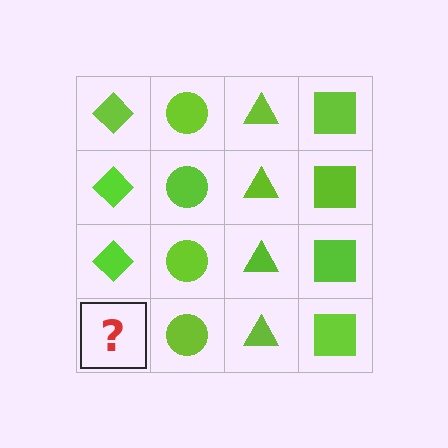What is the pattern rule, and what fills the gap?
The rule is that each column has a consistent shape. The gap should be filled with a lime diamond.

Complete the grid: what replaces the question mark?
The question mark should be replaced with a lime diamond.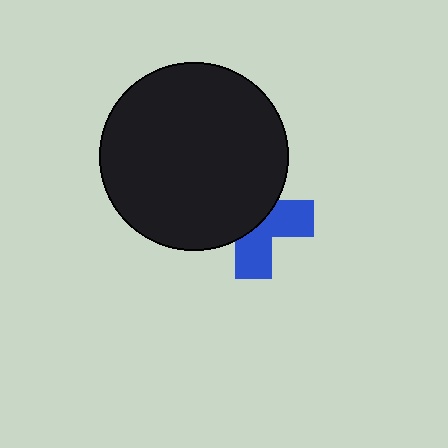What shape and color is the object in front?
The object in front is a black circle.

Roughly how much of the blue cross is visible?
A small part of it is visible (roughly 45%).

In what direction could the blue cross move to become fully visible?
The blue cross could move toward the lower-right. That would shift it out from behind the black circle entirely.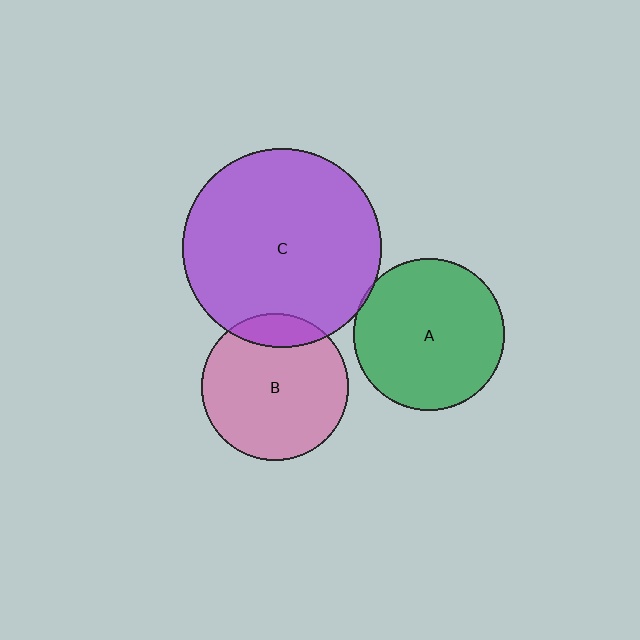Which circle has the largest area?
Circle C (purple).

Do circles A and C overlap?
Yes.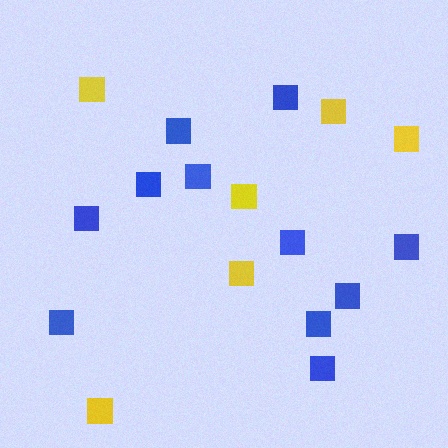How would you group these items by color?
There are 2 groups: one group of yellow squares (6) and one group of blue squares (11).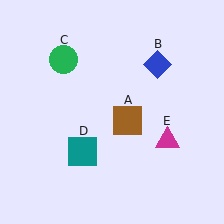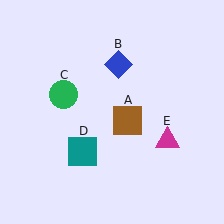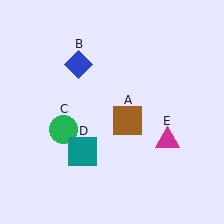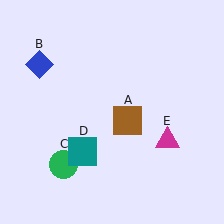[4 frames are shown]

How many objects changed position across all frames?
2 objects changed position: blue diamond (object B), green circle (object C).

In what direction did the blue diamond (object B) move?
The blue diamond (object B) moved left.